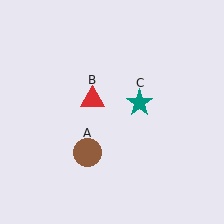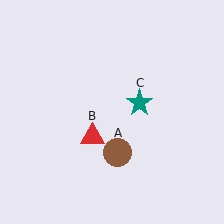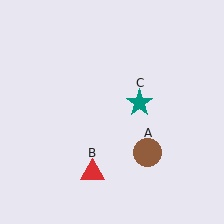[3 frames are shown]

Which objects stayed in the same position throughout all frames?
Teal star (object C) remained stationary.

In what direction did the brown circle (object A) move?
The brown circle (object A) moved right.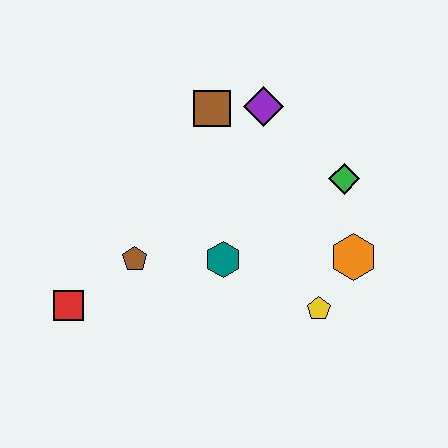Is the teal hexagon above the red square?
Yes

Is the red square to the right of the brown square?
No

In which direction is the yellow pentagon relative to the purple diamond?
The yellow pentagon is below the purple diamond.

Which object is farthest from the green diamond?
The red square is farthest from the green diamond.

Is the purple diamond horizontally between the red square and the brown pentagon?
No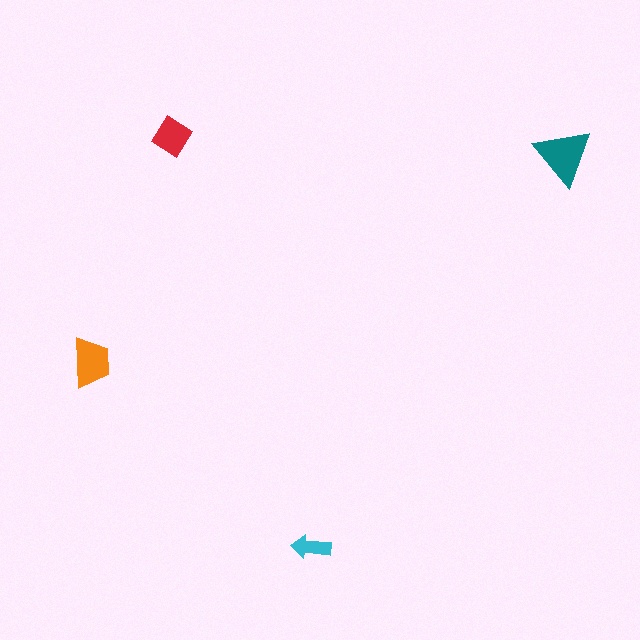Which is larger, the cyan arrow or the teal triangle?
The teal triangle.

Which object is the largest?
The teal triangle.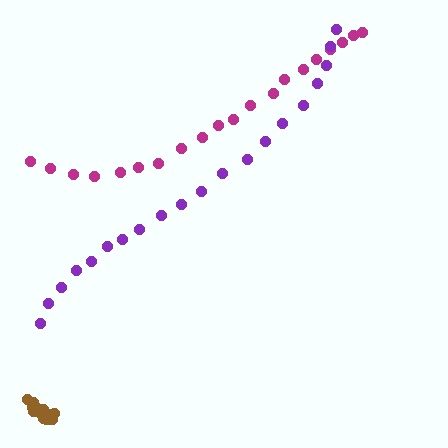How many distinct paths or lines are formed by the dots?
There are 3 distinct paths.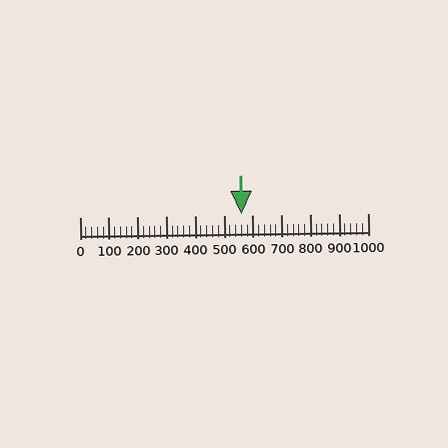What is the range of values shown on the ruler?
The ruler shows values from 0 to 1000.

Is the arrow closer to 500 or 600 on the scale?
The arrow is closer to 600.